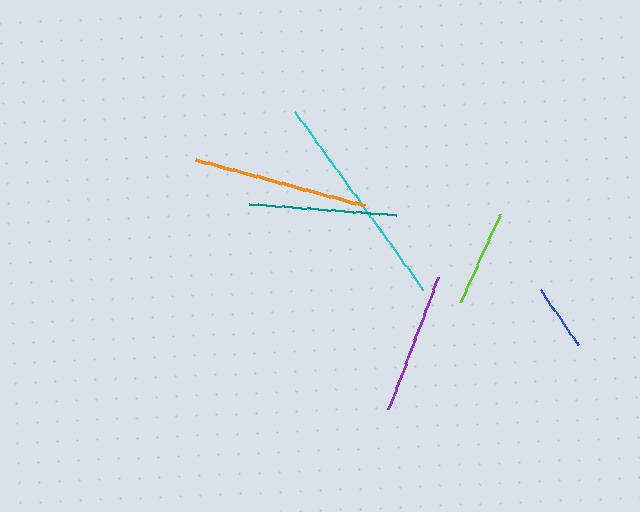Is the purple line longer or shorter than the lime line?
The purple line is longer than the lime line.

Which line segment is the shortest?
The blue line is the shortest at approximately 67 pixels.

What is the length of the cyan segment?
The cyan segment is approximately 220 pixels long.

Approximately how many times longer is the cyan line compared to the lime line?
The cyan line is approximately 2.3 times the length of the lime line.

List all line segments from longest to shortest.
From longest to shortest: cyan, orange, teal, purple, lime, blue.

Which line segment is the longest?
The cyan line is the longest at approximately 220 pixels.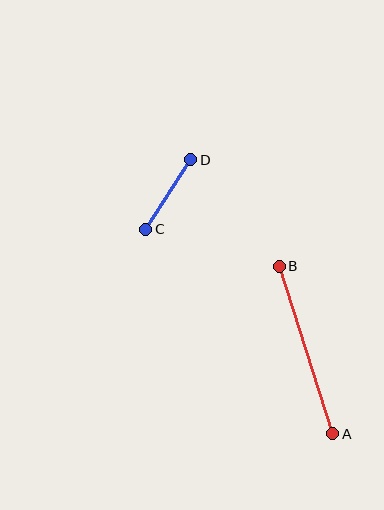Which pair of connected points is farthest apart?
Points A and B are farthest apart.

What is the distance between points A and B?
The distance is approximately 176 pixels.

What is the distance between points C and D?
The distance is approximately 83 pixels.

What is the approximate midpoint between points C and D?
The midpoint is at approximately (168, 195) pixels.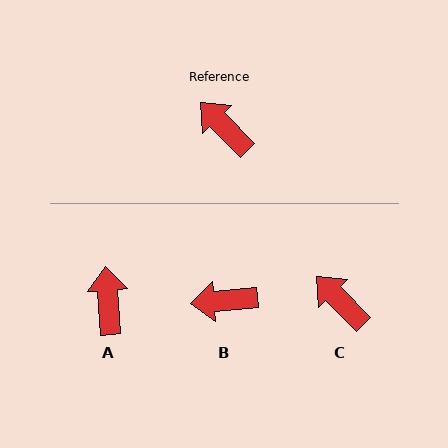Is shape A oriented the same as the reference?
No, it is off by about 40 degrees.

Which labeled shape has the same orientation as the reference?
C.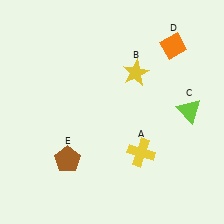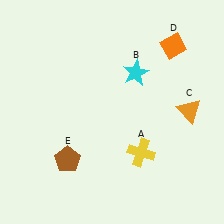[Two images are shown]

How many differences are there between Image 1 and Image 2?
There are 2 differences between the two images.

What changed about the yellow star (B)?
In Image 1, B is yellow. In Image 2, it changed to cyan.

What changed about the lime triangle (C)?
In Image 1, C is lime. In Image 2, it changed to orange.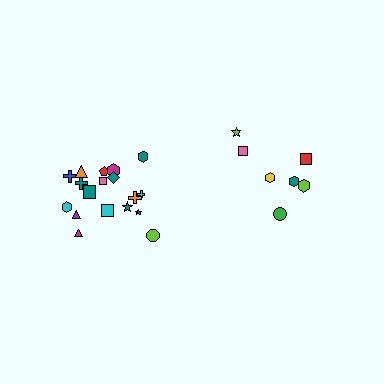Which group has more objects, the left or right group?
The left group.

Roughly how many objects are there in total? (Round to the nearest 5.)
Roughly 25 objects in total.